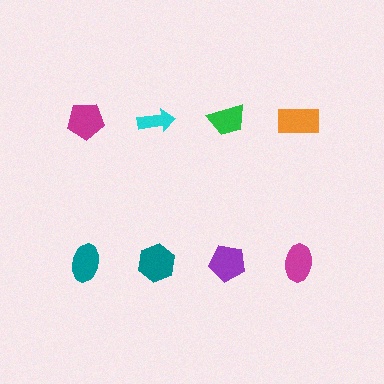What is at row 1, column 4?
An orange rectangle.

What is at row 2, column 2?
A teal hexagon.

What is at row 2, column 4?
A magenta ellipse.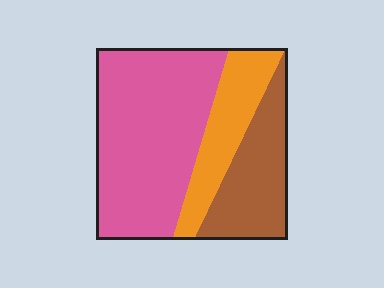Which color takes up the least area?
Orange, at roughly 20%.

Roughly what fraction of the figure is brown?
Brown takes up about one quarter (1/4) of the figure.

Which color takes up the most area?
Pink, at roughly 55%.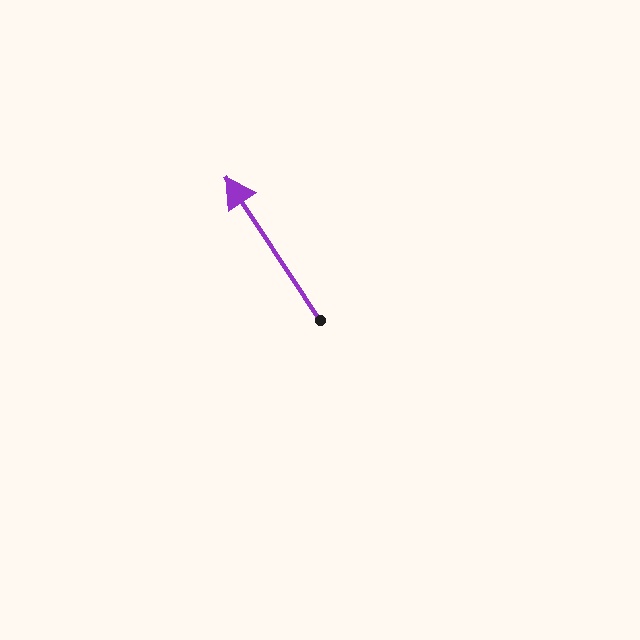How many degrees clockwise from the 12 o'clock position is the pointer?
Approximately 327 degrees.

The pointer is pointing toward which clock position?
Roughly 11 o'clock.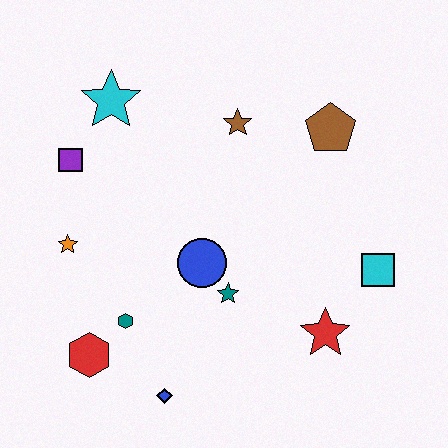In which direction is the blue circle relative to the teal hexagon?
The blue circle is to the right of the teal hexagon.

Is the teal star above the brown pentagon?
No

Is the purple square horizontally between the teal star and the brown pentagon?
No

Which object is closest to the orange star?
The purple square is closest to the orange star.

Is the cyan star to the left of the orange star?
No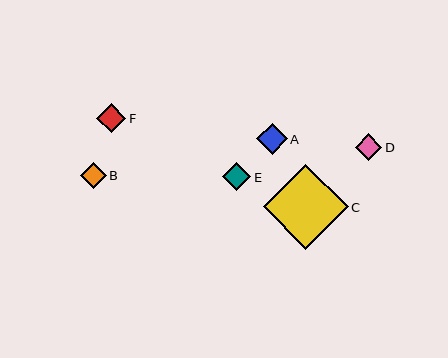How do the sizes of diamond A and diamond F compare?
Diamond A and diamond F are approximately the same size.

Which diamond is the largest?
Diamond C is the largest with a size of approximately 85 pixels.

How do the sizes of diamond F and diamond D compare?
Diamond F and diamond D are approximately the same size.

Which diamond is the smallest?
Diamond B is the smallest with a size of approximately 26 pixels.